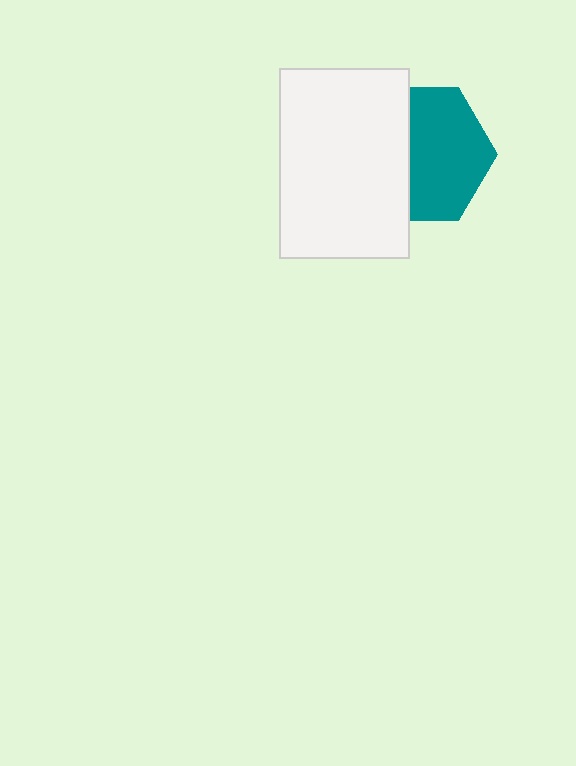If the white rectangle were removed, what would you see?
You would see the complete teal hexagon.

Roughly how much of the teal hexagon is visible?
About half of it is visible (roughly 59%).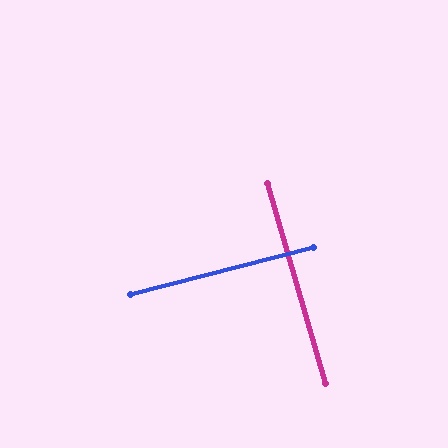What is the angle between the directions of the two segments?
Approximately 88 degrees.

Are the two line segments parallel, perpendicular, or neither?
Perpendicular — they meet at approximately 88°.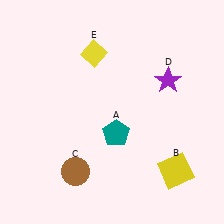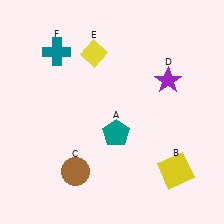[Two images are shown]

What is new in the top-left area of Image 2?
A teal cross (F) was added in the top-left area of Image 2.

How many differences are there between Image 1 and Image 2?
There is 1 difference between the two images.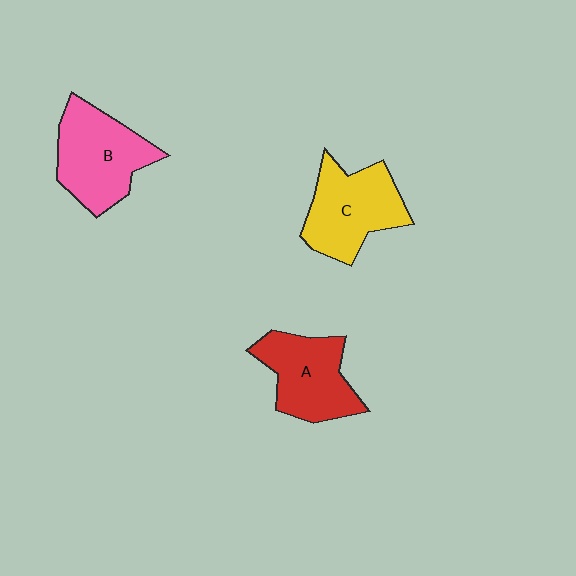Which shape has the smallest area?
Shape A (red).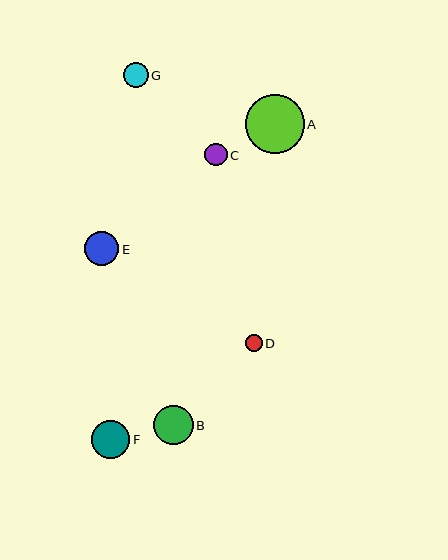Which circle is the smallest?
Circle D is the smallest with a size of approximately 17 pixels.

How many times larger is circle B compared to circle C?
Circle B is approximately 1.8 times the size of circle C.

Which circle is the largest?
Circle A is the largest with a size of approximately 59 pixels.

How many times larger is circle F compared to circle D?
Circle F is approximately 2.3 times the size of circle D.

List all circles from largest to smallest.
From largest to smallest: A, B, F, E, G, C, D.